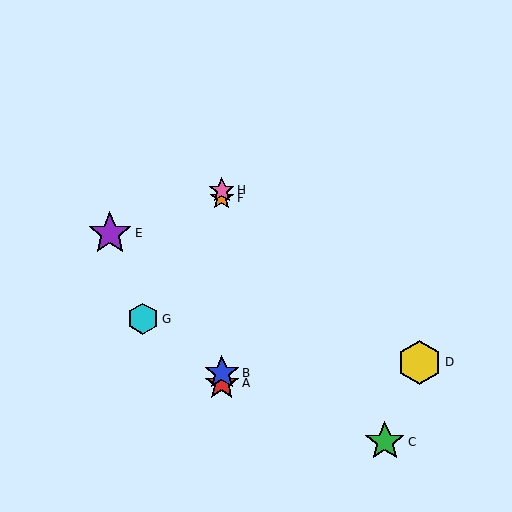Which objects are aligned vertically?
Objects A, B, F, H are aligned vertically.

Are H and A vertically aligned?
Yes, both are at x≈222.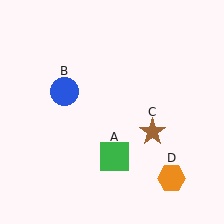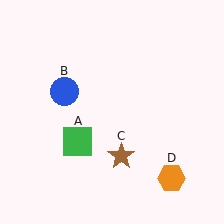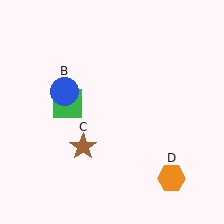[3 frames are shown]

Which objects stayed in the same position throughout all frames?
Blue circle (object B) and orange hexagon (object D) remained stationary.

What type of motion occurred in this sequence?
The green square (object A), brown star (object C) rotated clockwise around the center of the scene.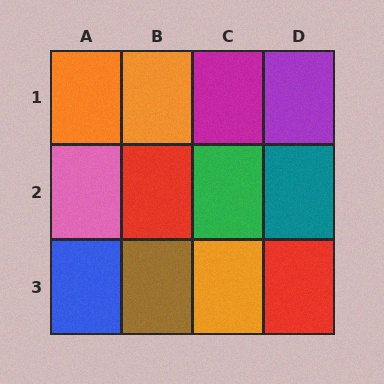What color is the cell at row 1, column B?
Orange.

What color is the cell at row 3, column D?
Red.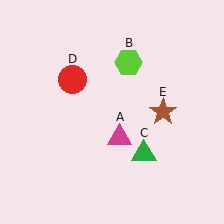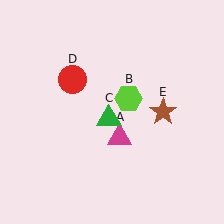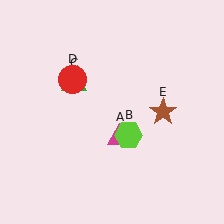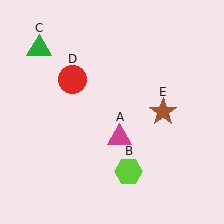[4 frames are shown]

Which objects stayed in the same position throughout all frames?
Magenta triangle (object A) and red circle (object D) and brown star (object E) remained stationary.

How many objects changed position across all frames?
2 objects changed position: lime hexagon (object B), green triangle (object C).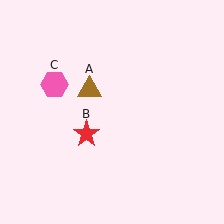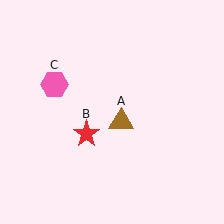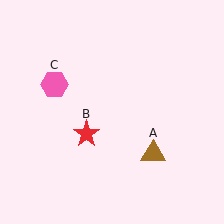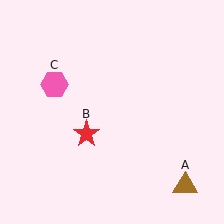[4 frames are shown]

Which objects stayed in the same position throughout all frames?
Red star (object B) and pink hexagon (object C) remained stationary.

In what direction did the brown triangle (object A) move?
The brown triangle (object A) moved down and to the right.